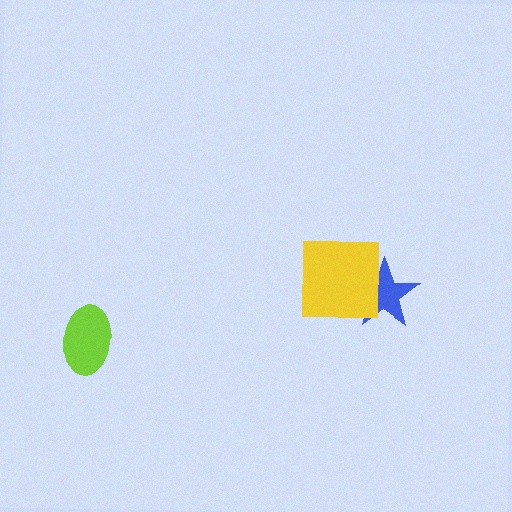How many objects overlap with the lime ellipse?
0 objects overlap with the lime ellipse.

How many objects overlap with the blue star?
1 object overlaps with the blue star.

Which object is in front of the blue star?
The yellow square is in front of the blue star.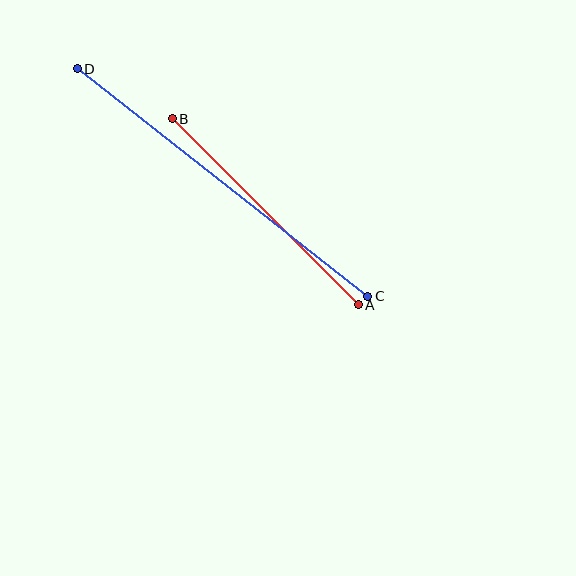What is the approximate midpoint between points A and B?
The midpoint is at approximately (265, 212) pixels.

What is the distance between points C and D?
The distance is approximately 369 pixels.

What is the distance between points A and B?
The distance is approximately 263 pixels.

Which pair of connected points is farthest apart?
Points C and D are farthest apart.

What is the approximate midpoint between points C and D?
The midpoint is at approximately (222, 183) pixels.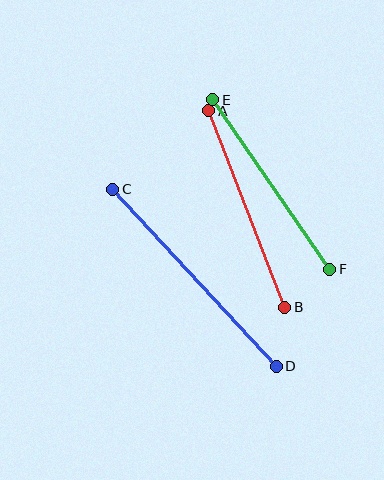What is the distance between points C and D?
The distance is approximately 241 pixels.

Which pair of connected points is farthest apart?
Points C and D are farthest apart.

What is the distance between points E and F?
The distance is approximately 206 pixels.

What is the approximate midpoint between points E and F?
The midpoint is at approximately (271, 184) pixels.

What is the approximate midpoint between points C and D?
The midpoint is at approximately (195, 278) pixels.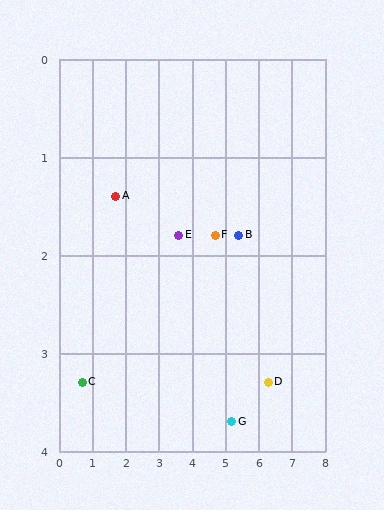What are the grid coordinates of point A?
Point A is at approximately (1.7, 1.4).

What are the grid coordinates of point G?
Point G is at approximately (5.2, 3.7).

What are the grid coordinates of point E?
Point E is at approximately (3.6, 1.8).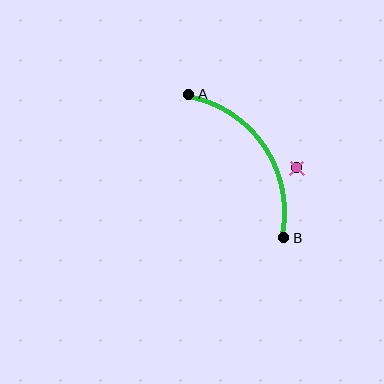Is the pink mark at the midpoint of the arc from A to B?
No — the pink mark does not lie on the arc at all. It sits slightly outside the curve.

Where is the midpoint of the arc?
The arc midpoint is the point on the curve farthest from the straight line joining A and B. It sits to the right of that line.